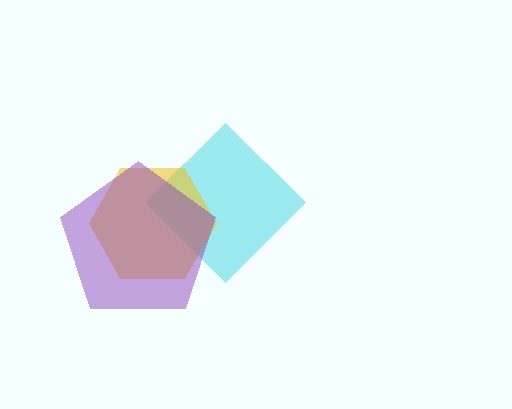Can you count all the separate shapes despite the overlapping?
Yes, there are 3 separate shapes.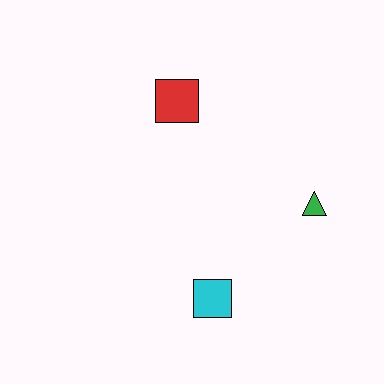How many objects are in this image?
There are 3 objects.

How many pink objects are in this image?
There are no pink objects.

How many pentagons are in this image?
There are no pentagons.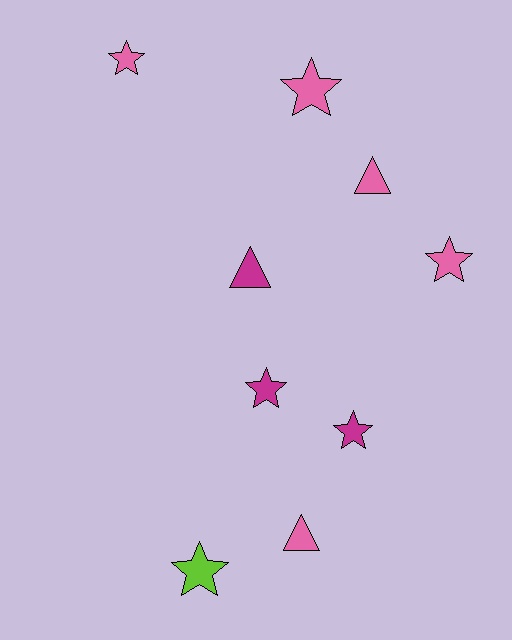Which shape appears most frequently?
Star, with 6 objects.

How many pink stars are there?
There are 3 pink stars.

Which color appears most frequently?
Pink, with 5 objects.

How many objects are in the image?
There are 9 objects.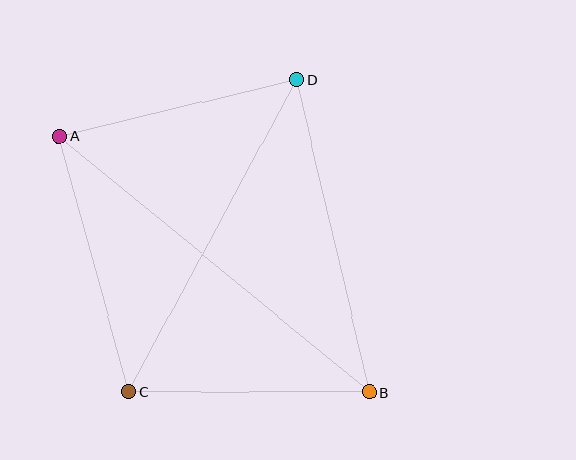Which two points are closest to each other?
Points B and C are closest to each other.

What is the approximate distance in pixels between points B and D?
The distance between B and D is approximately 321 pixels.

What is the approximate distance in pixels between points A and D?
The distance between A and D is approximately 244 pixels.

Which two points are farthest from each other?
Points A and B are farthest from each other.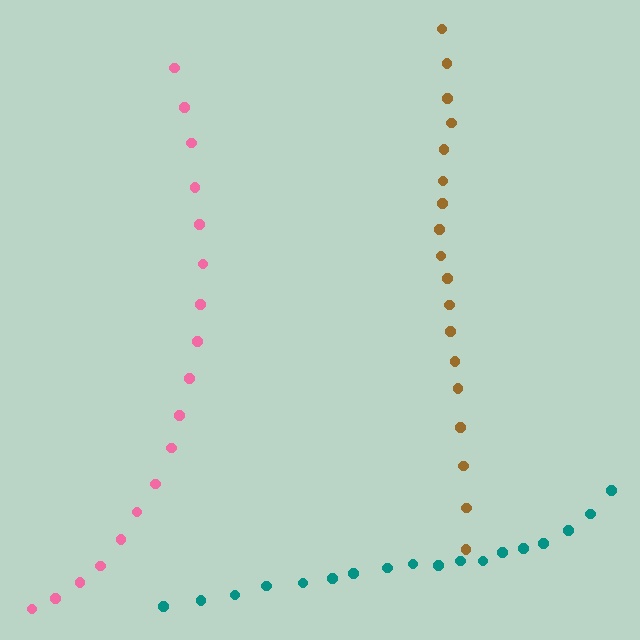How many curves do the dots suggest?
There are 3 distinct paths.